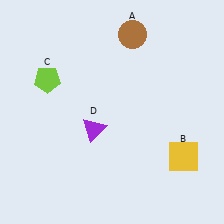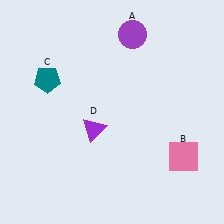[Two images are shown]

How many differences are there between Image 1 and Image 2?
There are 3 differences between the two images.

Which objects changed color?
A changed from brown to purple. B changed from yellow to pink. C changed from lime to teal.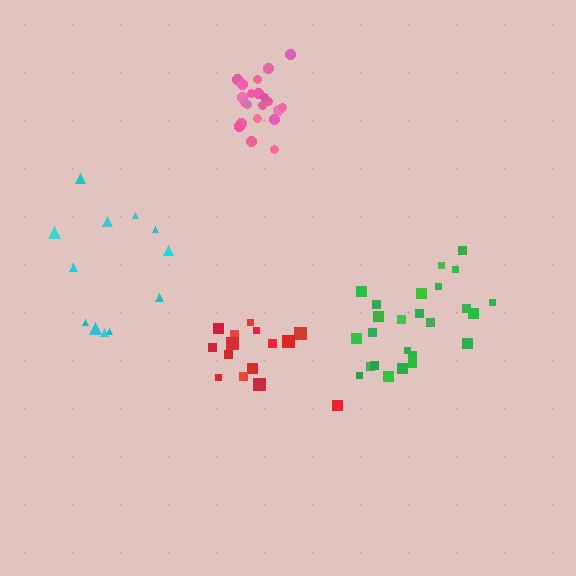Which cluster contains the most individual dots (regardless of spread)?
Green (25).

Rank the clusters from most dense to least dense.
pink, red, green, cyan.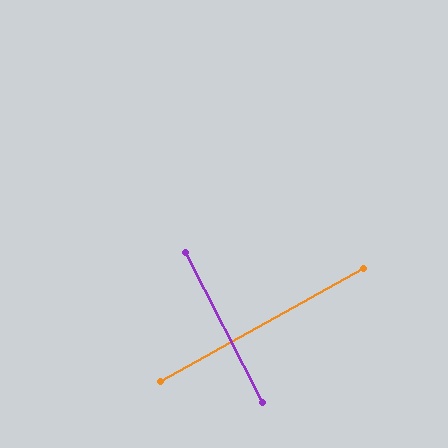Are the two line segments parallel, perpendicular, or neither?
Perpendicular — they meet at approximately 88°.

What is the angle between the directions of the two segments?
Approximately 88 degrees.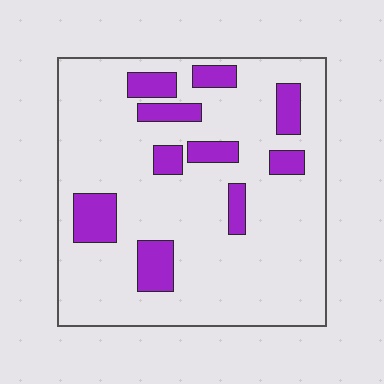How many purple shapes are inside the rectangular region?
10.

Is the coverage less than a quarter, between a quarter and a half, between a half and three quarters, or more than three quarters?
Less than a quarter.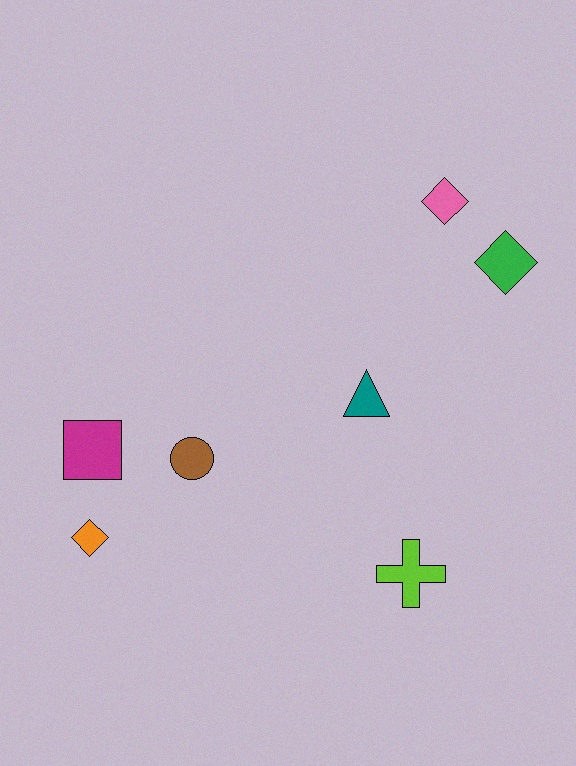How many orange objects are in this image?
There is 1 orange object.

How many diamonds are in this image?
There are 3 diamonds.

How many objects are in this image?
There are 7 objects.